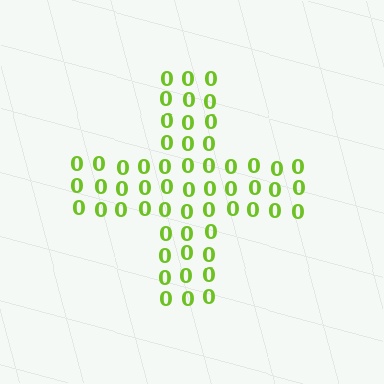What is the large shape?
The large shape is a cross.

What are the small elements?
The small elements are digit 0's.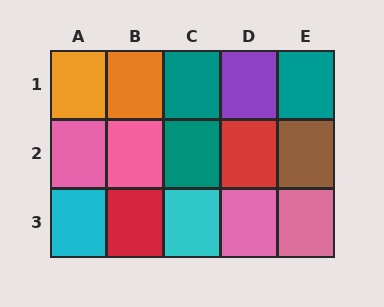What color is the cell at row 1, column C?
Teal.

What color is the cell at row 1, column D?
Purple.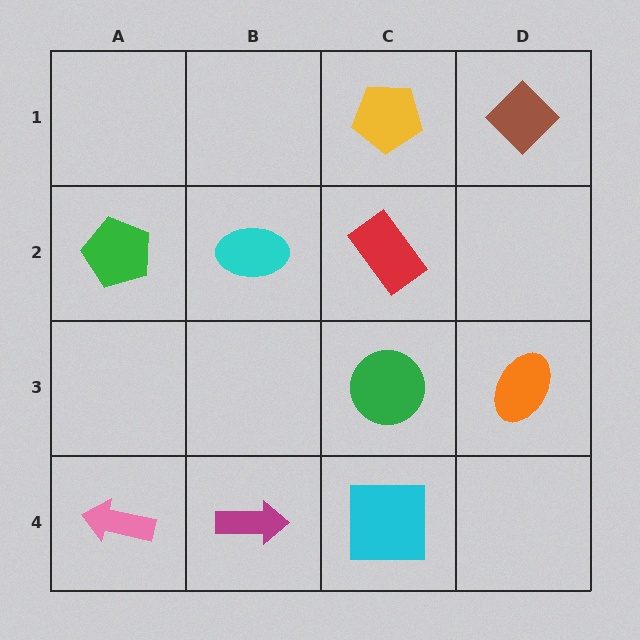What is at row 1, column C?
A yellow pentagon.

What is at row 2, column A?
A green pentagon.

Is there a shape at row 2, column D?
No, that cell is empty.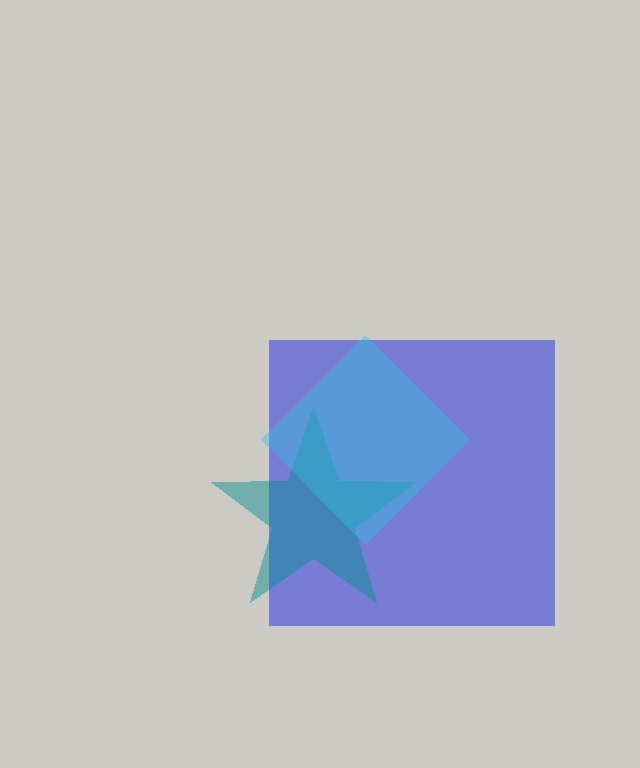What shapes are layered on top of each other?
The layered shapes are: a blue square, a teal star, a cyan diamond.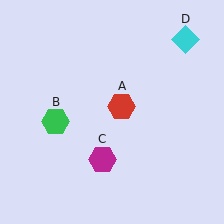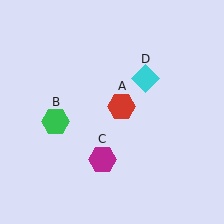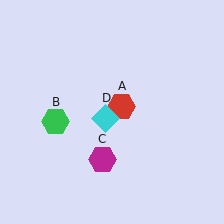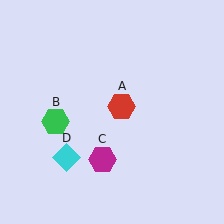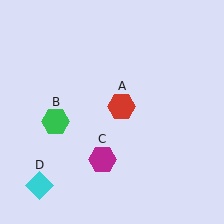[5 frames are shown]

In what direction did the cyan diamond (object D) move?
The cyan diamond (object D) moved down and to the left.